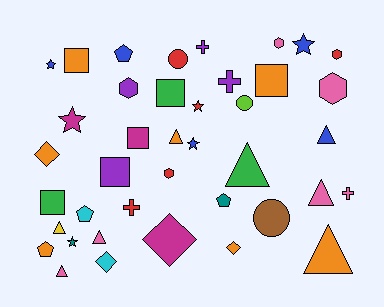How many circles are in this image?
There are 3 circles.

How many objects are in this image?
There are 40 objects.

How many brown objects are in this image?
There is 1 brown object.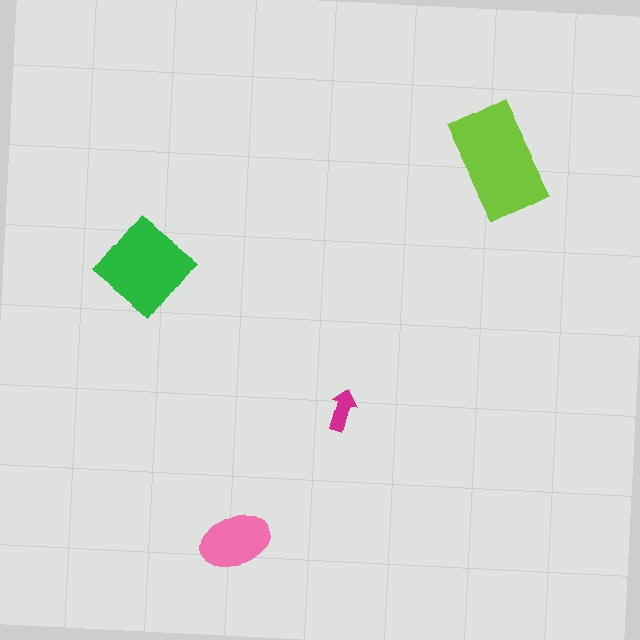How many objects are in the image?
There are 4 objects in the image.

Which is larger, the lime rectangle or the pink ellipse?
The lime rectangle.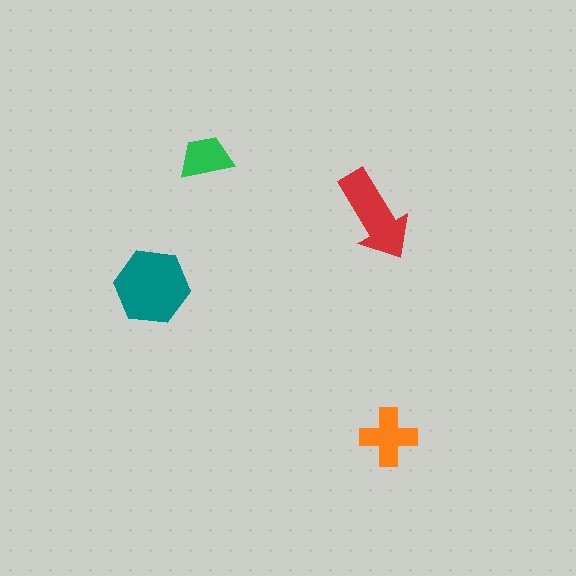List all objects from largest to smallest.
The teal hexagon, the red arrow, the orange cross, the green trapezoid.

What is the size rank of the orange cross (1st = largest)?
3rd.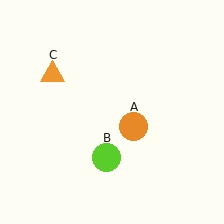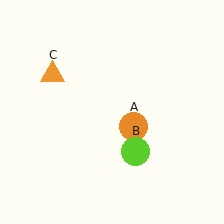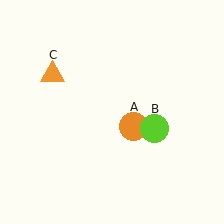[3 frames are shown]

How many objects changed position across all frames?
1 object changed position: lime circle (object B).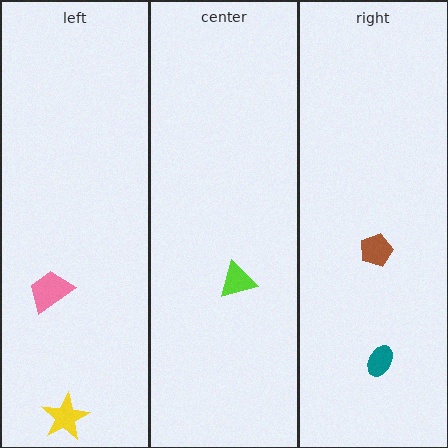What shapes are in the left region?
The pink trapezoid, the yellow star.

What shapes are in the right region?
The brown pentagon, the teal ellipse.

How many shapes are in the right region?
2.